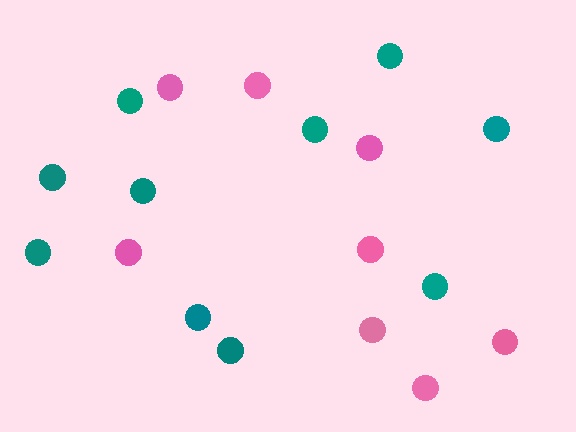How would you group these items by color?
There are 2 groups: one group of teal circles (10) and one group of pink circles (8).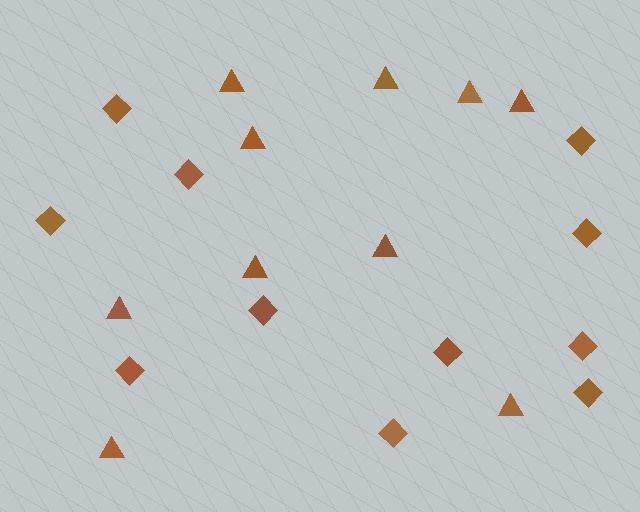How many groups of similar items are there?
There are 2 groups: one group of diamonds (11) and one group of triangles (10).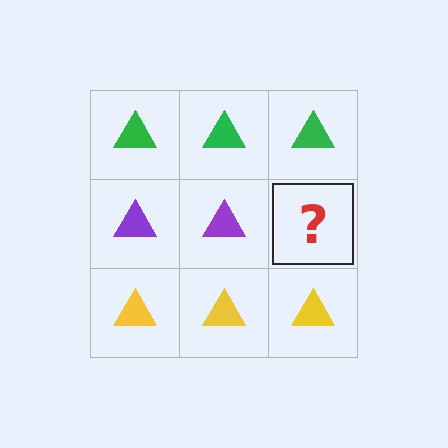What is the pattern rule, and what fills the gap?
The rule is that each row has a consistent color. The gap should be filled with a purple triangle.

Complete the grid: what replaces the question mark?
The question mark should be replaced with a purple triangle.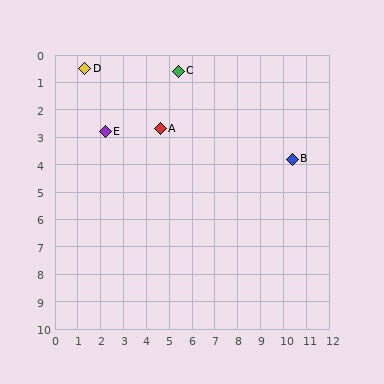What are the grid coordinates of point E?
Point E is at approximately (2.2, 2.8).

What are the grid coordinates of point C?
Point C is at approximately (5.4, 0.6).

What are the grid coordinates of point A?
Point A is at approximately (4.6, 2.7).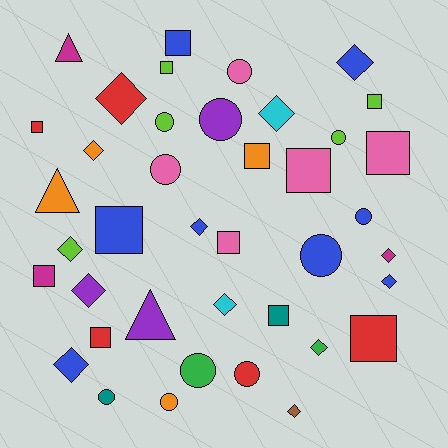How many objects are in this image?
There are 40 objects.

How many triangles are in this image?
There are 3 triangles.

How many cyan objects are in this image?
There are 2 cyan objects.